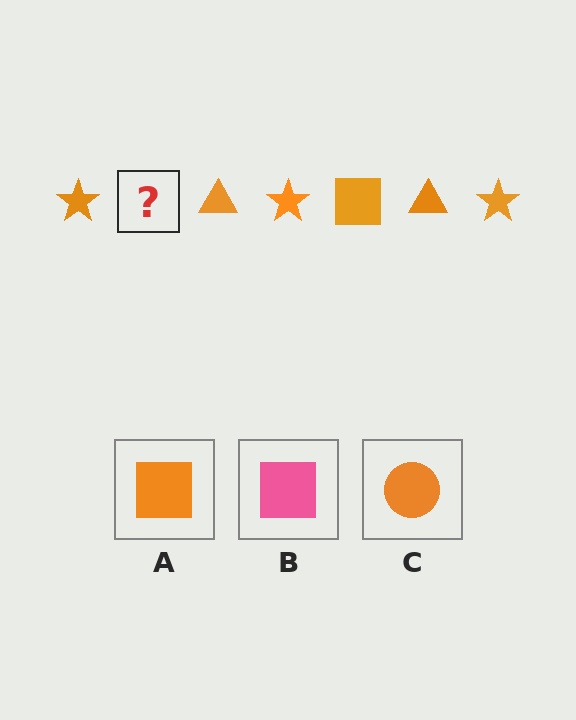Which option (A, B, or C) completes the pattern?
A.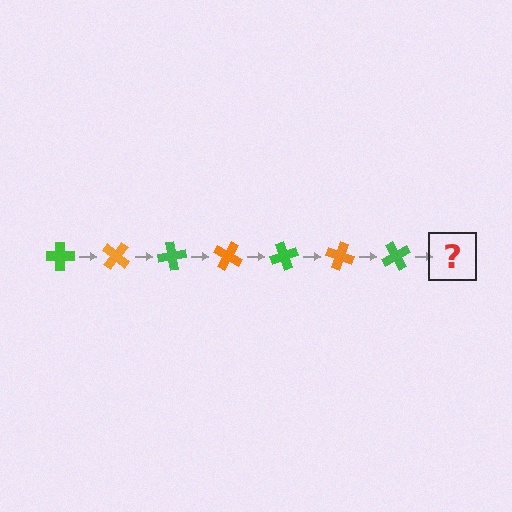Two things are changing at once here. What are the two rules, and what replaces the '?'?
The two rules are that it rotates 40 degrees each step and the color cycles through green and orange. The '?' should be an orange cross, rotated 280 degrees from the start.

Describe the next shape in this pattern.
It should be an orange cross, rotated 280 degrees from the start.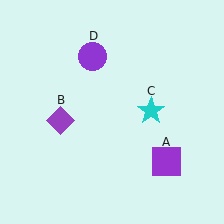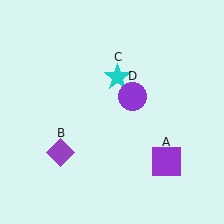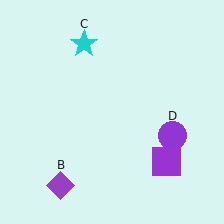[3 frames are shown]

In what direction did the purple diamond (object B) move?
The purple diamond (object B) moved down.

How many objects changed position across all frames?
3 objects changed position: purple diamond (object B), cyan star (object C), purple circle (object D).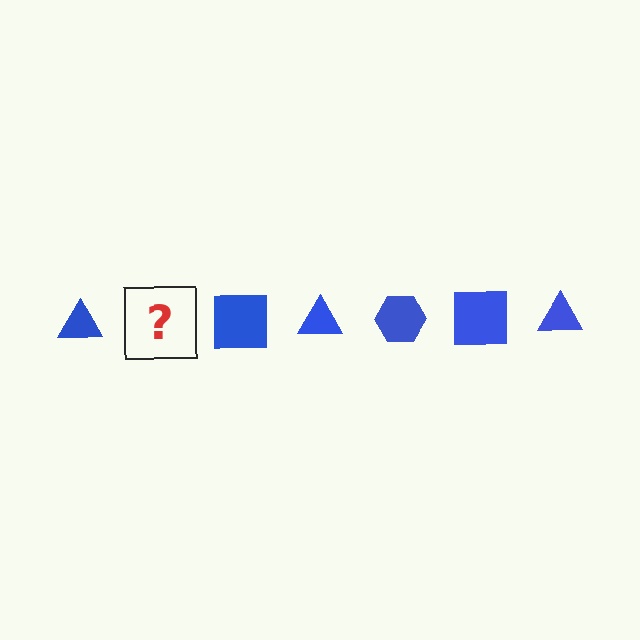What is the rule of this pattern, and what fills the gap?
The rule is that the pattern cycles through triangle, hexagon, square shapes in blue. The gap should be filled with a blue hexagon.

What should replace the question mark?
The question mark should be replaced with a blue hexagon.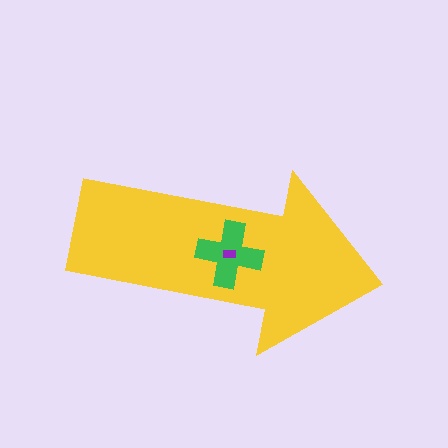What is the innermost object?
The purple rectangle.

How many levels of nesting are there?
3.